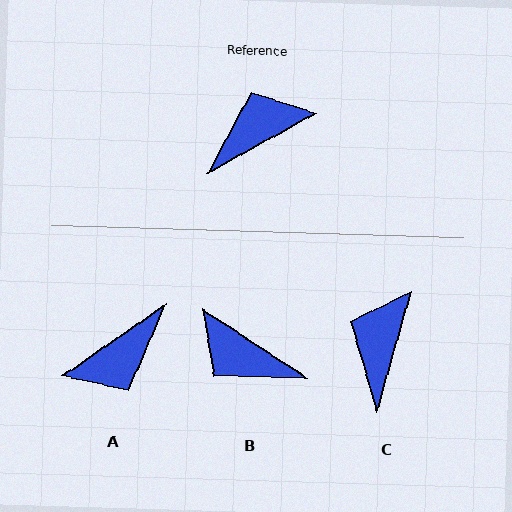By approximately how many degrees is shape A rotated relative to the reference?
Approximately 175 degrees clockwise.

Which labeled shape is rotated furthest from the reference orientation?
A, about 175 degrees away.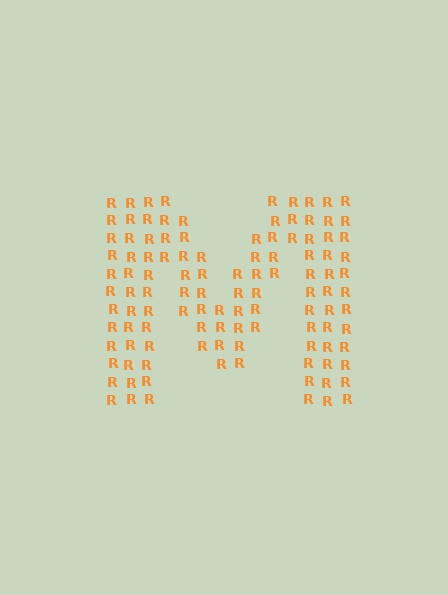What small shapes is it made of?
It is made of small letter R's.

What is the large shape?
The large shape is the letter M.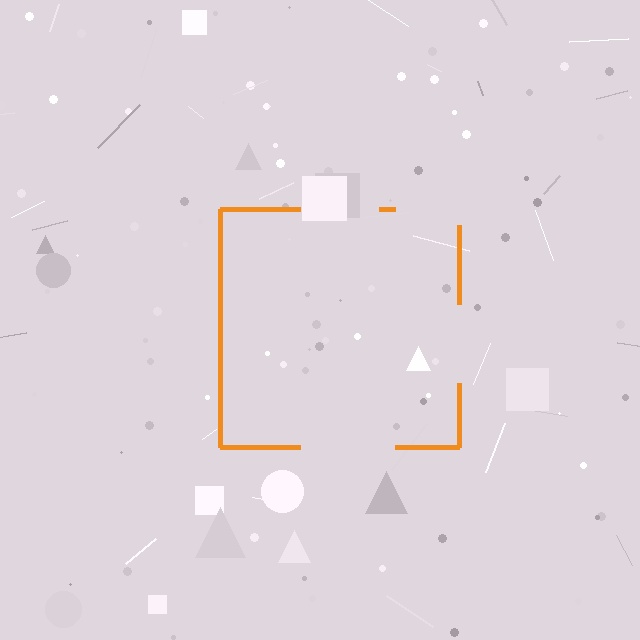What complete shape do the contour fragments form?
The contour fragments form a square.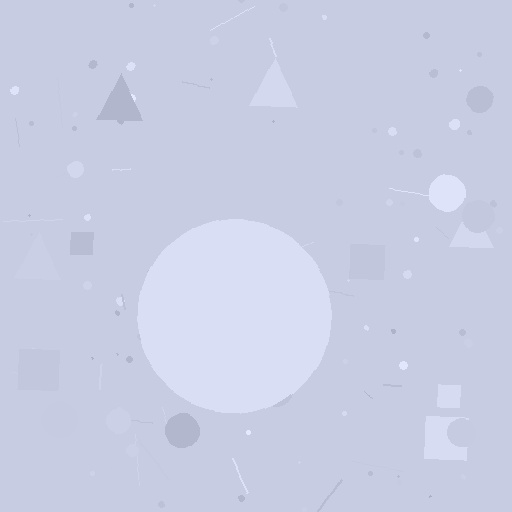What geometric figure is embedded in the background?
A circle is embedded in the background.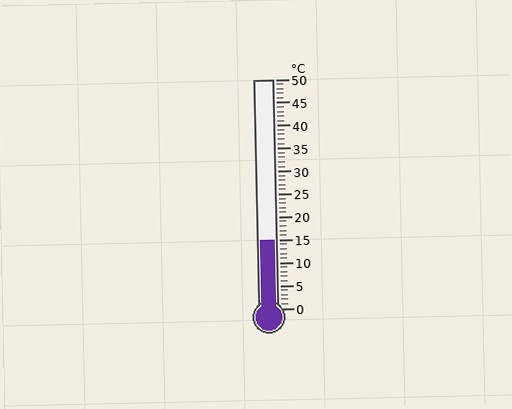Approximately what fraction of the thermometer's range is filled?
The thermometer is filled to approximately 30% of its range.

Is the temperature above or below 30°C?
The temperature is below 30°C.